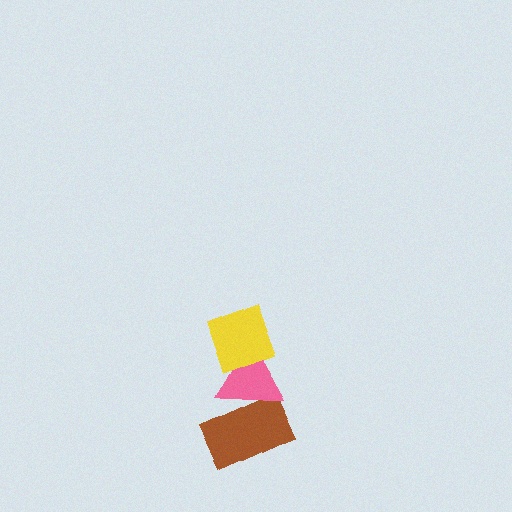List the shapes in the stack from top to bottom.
From top to bottom: the yellow diamond, the pink triangle, the brown rectangle.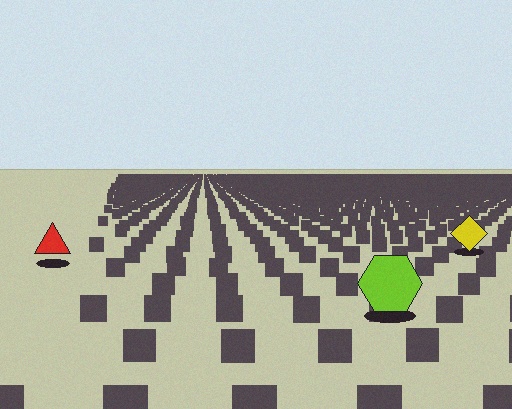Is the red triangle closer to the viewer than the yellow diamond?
Yes. The red triangle is closer — you can tell from the texture gradient: the ground texture is coarser near it.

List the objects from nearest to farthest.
From nearest to farthest: the lime hexagon, the red triangle, the yellow diamond.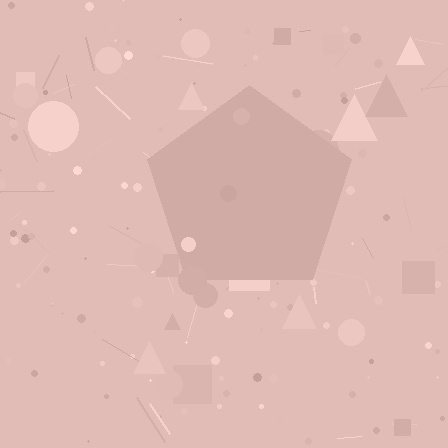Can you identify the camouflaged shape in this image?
The camouflaged shape is a pentagon.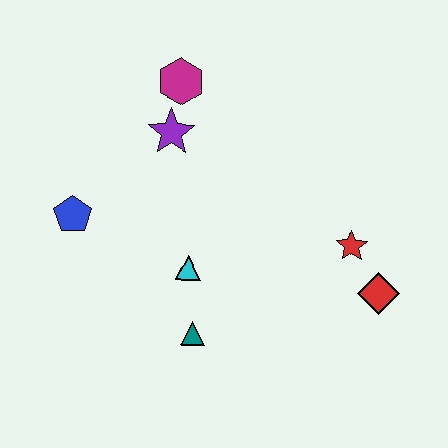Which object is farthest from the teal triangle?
The magenta hexagon is farthest from the teal triangle.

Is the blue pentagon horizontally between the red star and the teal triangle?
No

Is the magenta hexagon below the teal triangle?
No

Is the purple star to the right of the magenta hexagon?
No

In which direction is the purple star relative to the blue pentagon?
The purple star is to the right of the blue pentagon.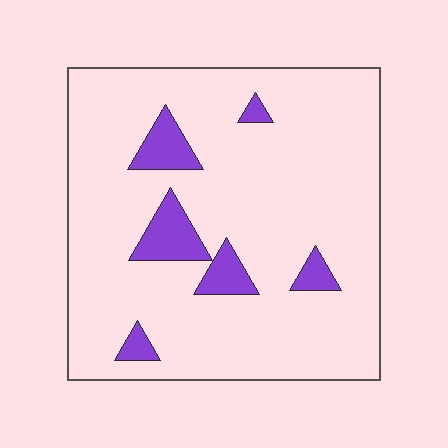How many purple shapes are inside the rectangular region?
6.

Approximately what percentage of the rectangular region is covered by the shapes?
Approximately 10%.